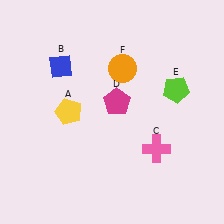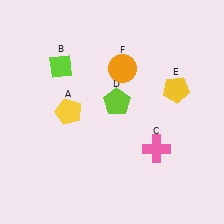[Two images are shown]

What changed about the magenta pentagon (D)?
In Image 1, D is magenta. In Image 2, it changed to lime.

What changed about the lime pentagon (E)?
In Image 1, E is lime. In Image 2, it changed to yellow.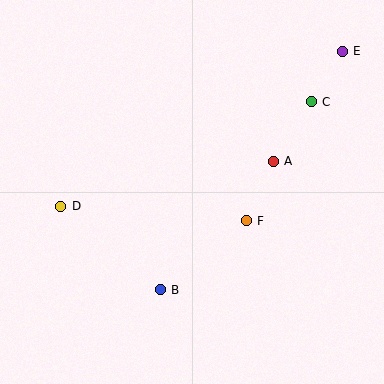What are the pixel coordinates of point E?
Point E is at (342, 51).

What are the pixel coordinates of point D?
Point D is at (61, 206).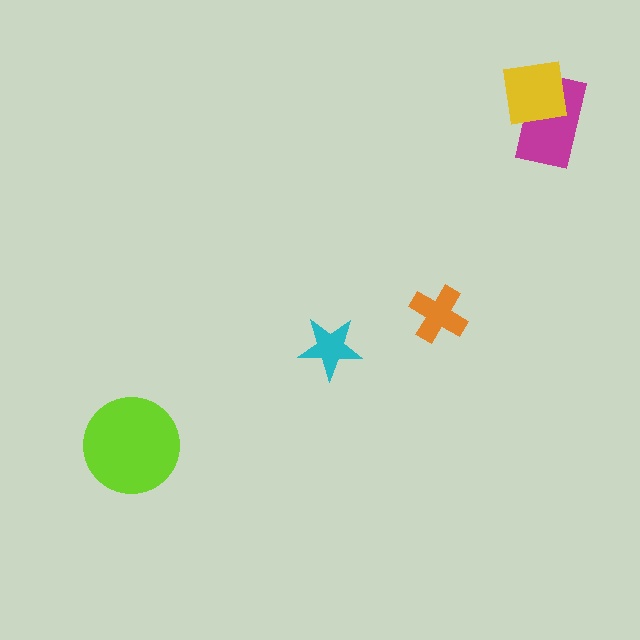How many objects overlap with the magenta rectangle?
1 object overlaps with the magenta rectangle.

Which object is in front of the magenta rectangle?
The yellow square is in front of the magenta rectangle.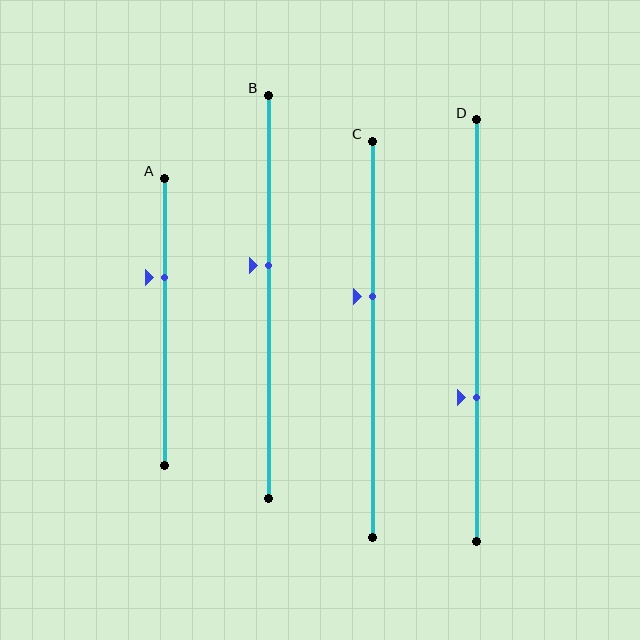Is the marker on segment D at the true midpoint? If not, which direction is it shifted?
No, the marker on segment D is shifted downward by about 16% of the segment length.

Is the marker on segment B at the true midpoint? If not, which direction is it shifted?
No, the marker on segment B is shifted upward by about 8% of the segment length.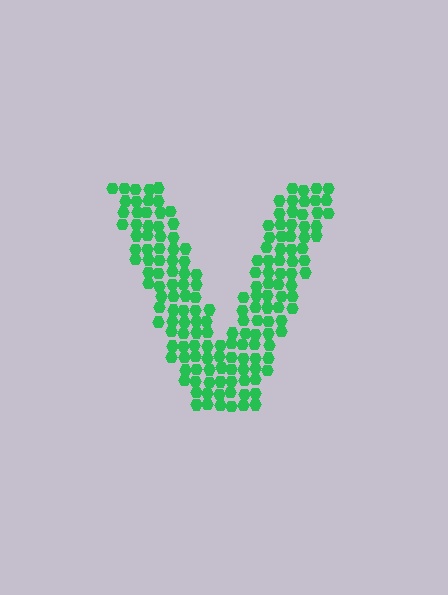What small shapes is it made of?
It is made of small hexagons.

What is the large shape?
The large shape is the letter V.